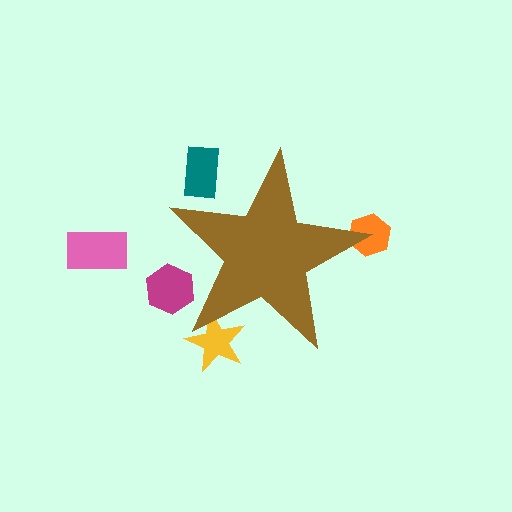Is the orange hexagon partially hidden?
Yes, the orange hexagon is partially hidden behind the brown star.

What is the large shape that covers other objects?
A brown star.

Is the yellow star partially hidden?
Yes, the yellow star is partially hidden behind the brown star.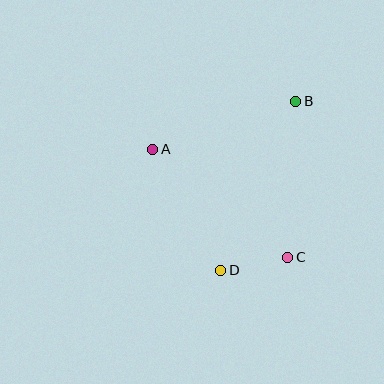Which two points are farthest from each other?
Points B and D are farthest from each other.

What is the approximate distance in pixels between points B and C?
The distance between B and C is approximately 156 pixels.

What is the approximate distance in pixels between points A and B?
The distance between A and B is approximately 151 pixels.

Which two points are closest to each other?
Points C and D are closest to each other.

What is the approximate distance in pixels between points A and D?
The distance between A and D is approximately 139 pixels.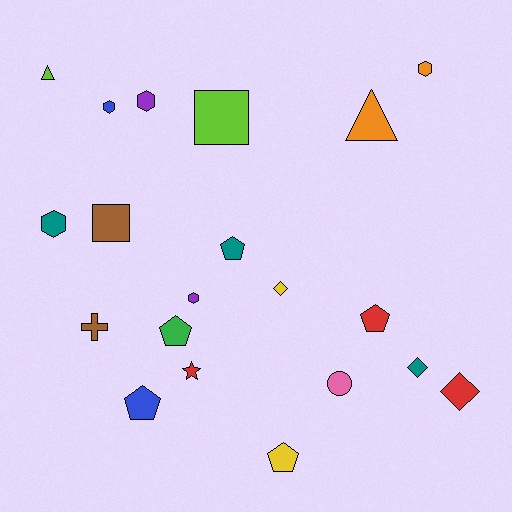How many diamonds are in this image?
There are 3 diamonds.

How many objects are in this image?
There are 20 objects.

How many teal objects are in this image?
There are 3 teal objects.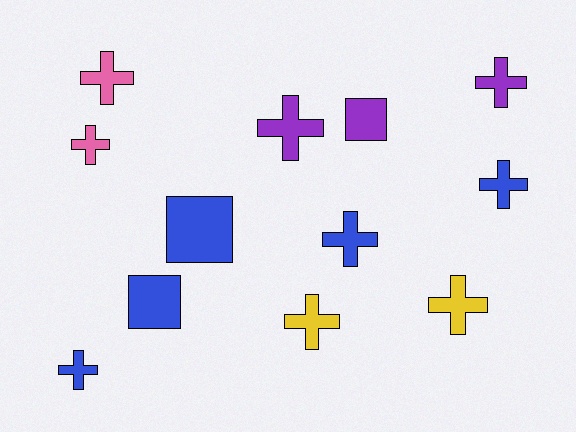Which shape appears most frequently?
Cross, with 9 objects.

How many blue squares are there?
There are 2 blue squares.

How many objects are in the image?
There are 12 objects.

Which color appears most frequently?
Blue, with 5 objects.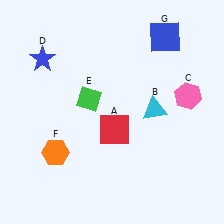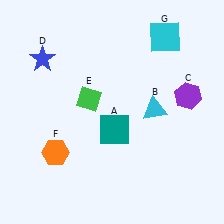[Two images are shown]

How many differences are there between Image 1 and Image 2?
There are 3 differences between the two images.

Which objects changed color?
A changed from red to teal. C changed from pink to purple. G changed from blue to cyan.